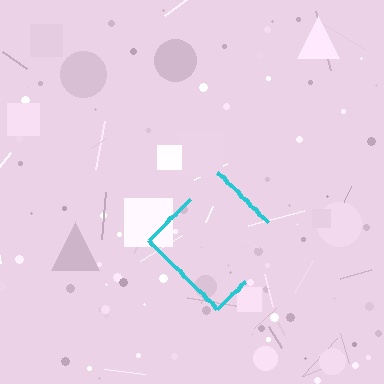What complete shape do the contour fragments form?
The contour fragments form a diamond.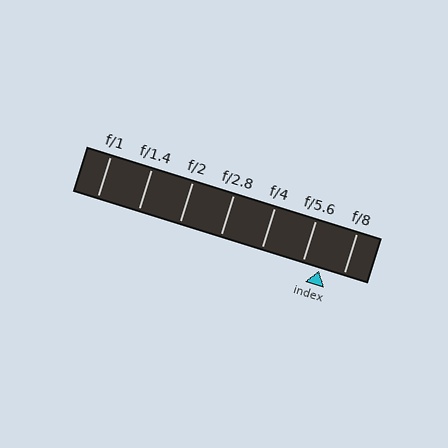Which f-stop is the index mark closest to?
The index mark is closest to f/5.6.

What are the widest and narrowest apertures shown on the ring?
The widest aperture shown is f/1 and the narrowest is f/8.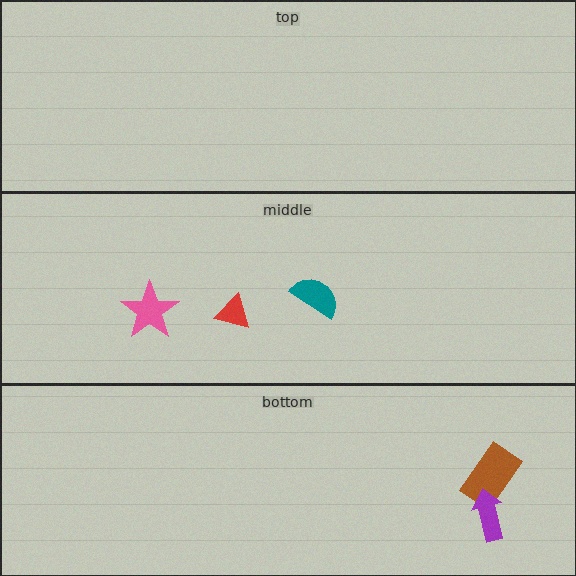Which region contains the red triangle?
The middle region.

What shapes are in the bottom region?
The brown rectangle, the purple arrow.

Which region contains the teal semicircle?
The middle region.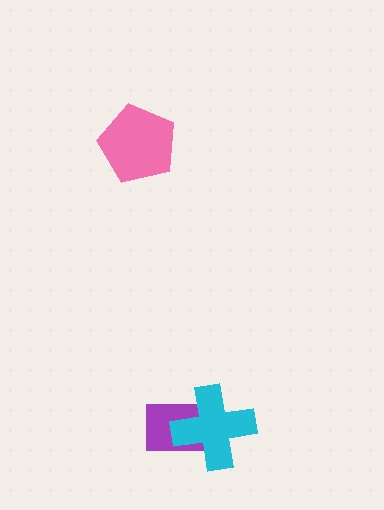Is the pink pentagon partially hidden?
No, no other shape covers it.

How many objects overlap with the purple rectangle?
1 object overlaps with the purple rectangle.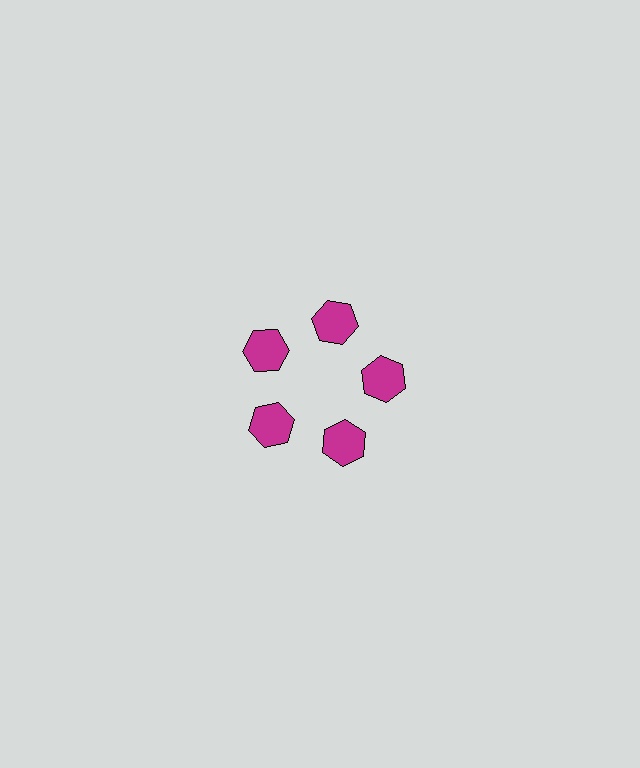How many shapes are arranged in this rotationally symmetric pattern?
There are 5 shapes, arranged in 5 groups of 1.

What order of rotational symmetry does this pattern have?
This pattern has 5-fold rotational symmetry.